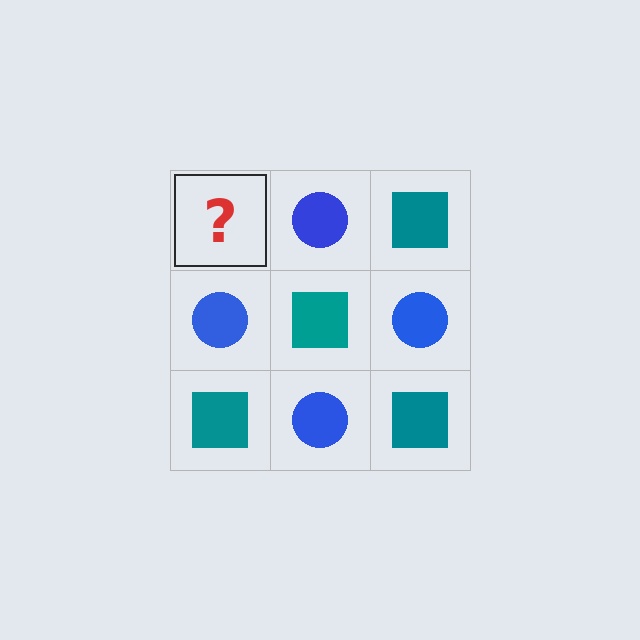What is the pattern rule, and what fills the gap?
The rule is that it alternates teal square and blue circle in a checkerboard pattern. The gap should be filled with a teal square.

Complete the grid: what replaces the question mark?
The question mark should be replaced with a teal square.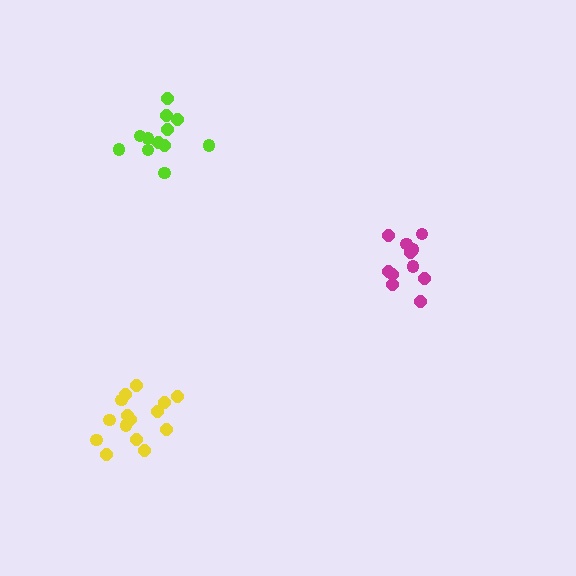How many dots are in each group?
Group 1: 11 dots, Group 2: 15 dots, Group 3: 12 dots (38 total).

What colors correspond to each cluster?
The clusters are colored: magenta, yellow, lime.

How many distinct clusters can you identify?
There are 3 distinct clusters.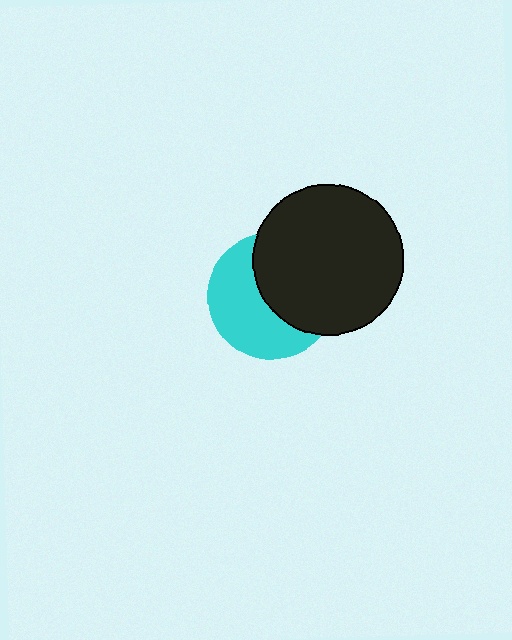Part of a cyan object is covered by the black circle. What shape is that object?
It is a circle.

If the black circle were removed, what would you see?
You would see the complete cyan circle.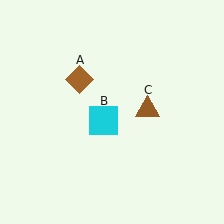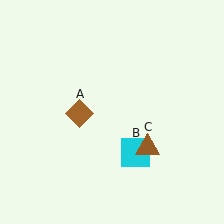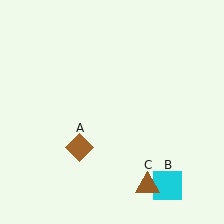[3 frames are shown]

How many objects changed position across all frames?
3 objects changed position: brown diamond (object A), cyan square (object B), brown triangle (object C).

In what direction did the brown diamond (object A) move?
The brown diamond (object A) moved down.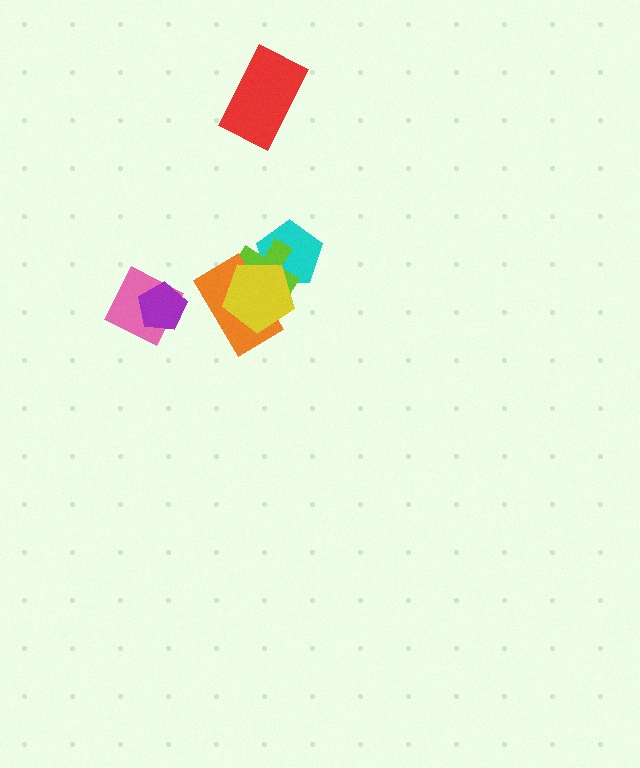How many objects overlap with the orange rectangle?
2 objects overlap with the orange rectangle.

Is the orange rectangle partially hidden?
Yes, it is partially covered by another shape.